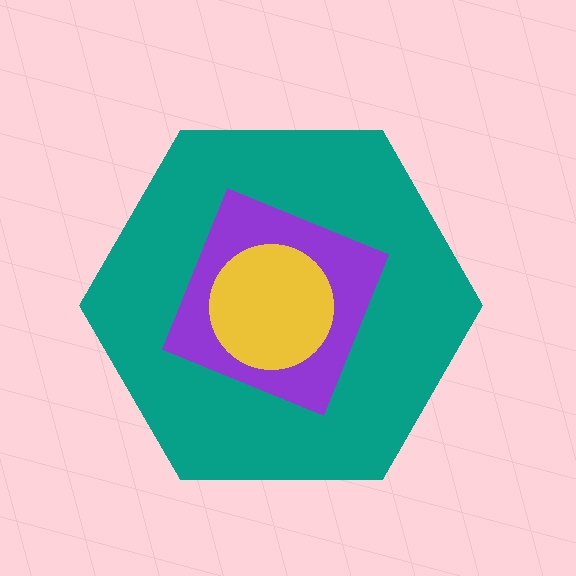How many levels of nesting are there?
3.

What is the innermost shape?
The yellow circle.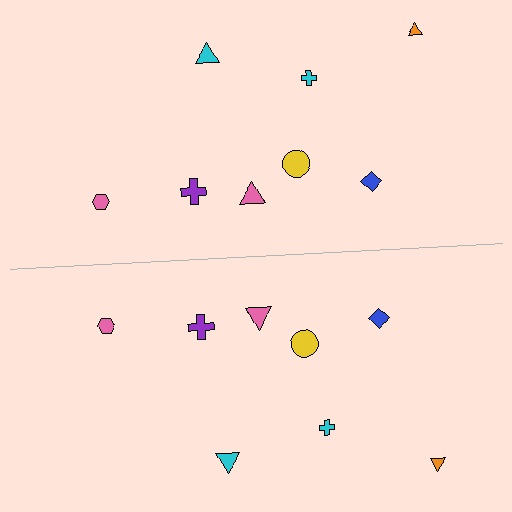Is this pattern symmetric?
Yes, this pattern has bilateral (reflection) symmetry.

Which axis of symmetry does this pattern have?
The pattern has a horizontal axis of symmetry running through the center of the image.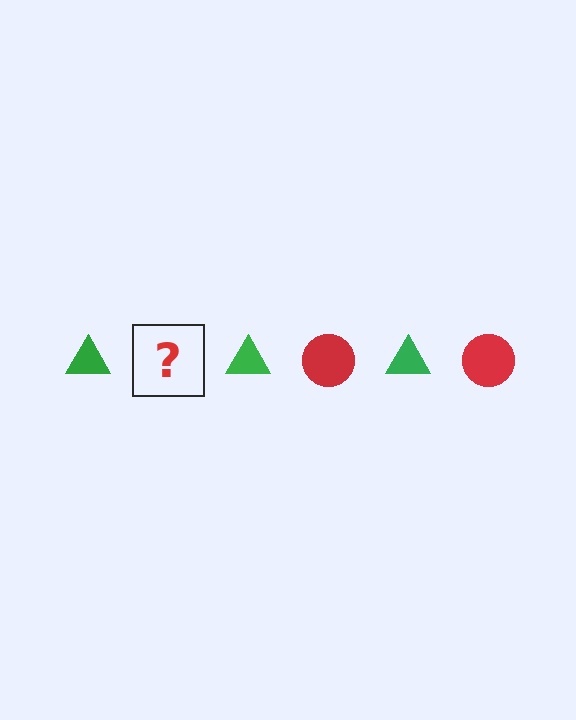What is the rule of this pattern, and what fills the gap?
The rule is that the pattern alternates between green triangle and red circle. The gap should be filled with a red circle.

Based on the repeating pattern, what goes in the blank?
The blank should be a red circle.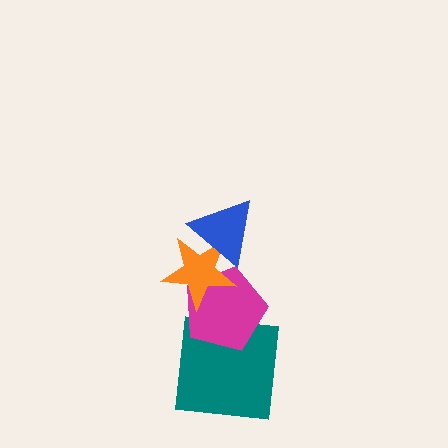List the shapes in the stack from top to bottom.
From top to bottom: the blue triangle, the orange star, the magenta pentagon, the teal square.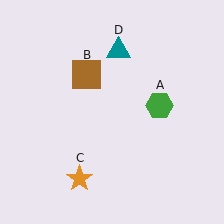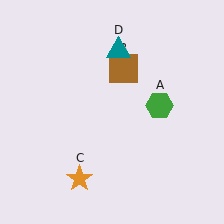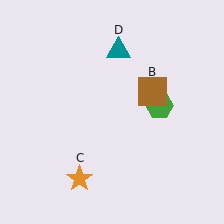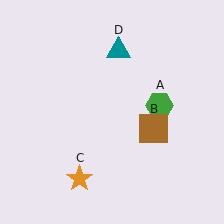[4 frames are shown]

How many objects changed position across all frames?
1 object changed position: brown square (object B).